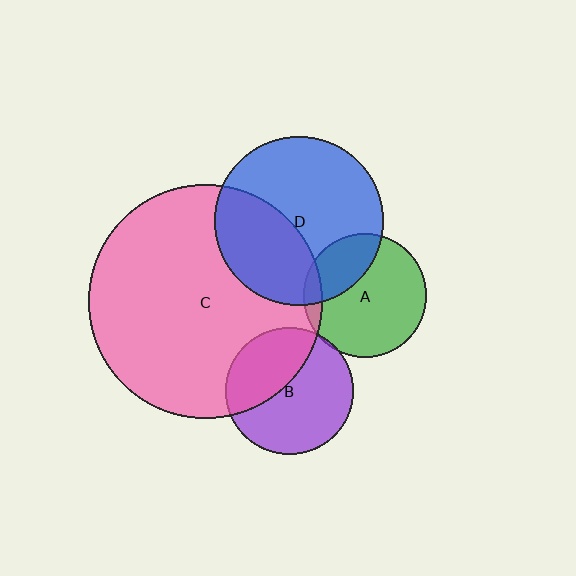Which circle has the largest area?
Circle C (pink).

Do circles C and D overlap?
Yes.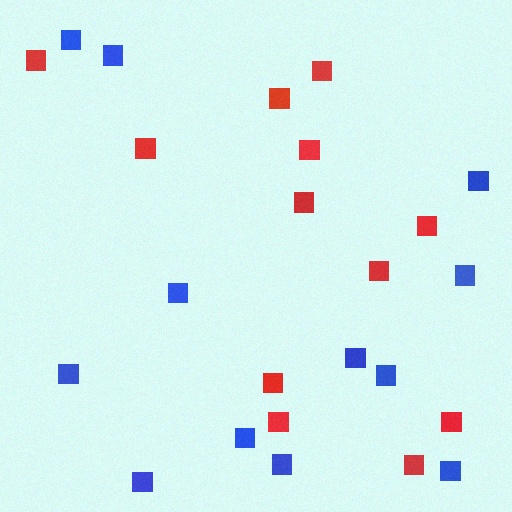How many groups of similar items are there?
There are 2 groups: one group of red squares (12) and one group of blue squares (12).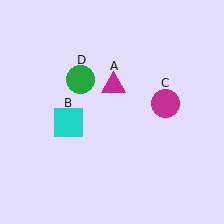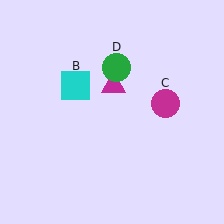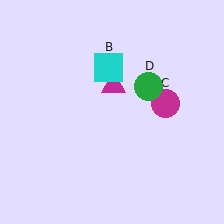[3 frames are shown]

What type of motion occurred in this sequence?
The cyan square (object B), green circle (object D) rotated clockwise around the center of the scene.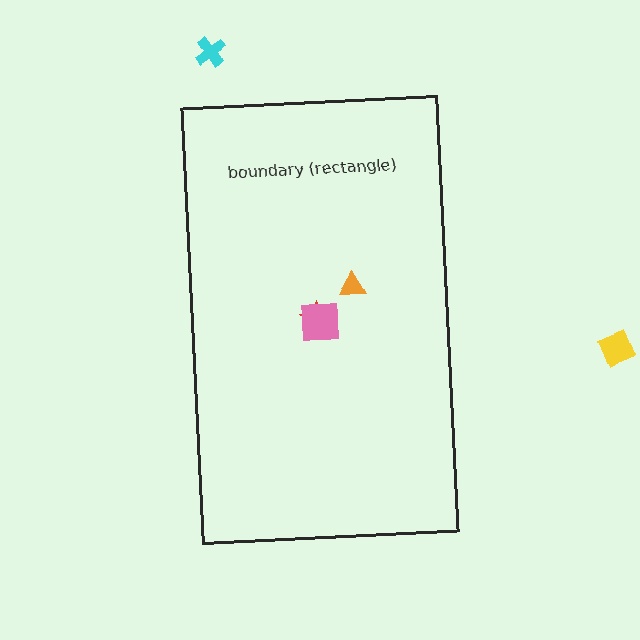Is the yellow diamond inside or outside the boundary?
Outside.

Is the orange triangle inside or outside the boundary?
Inside.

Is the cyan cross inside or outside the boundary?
Outside.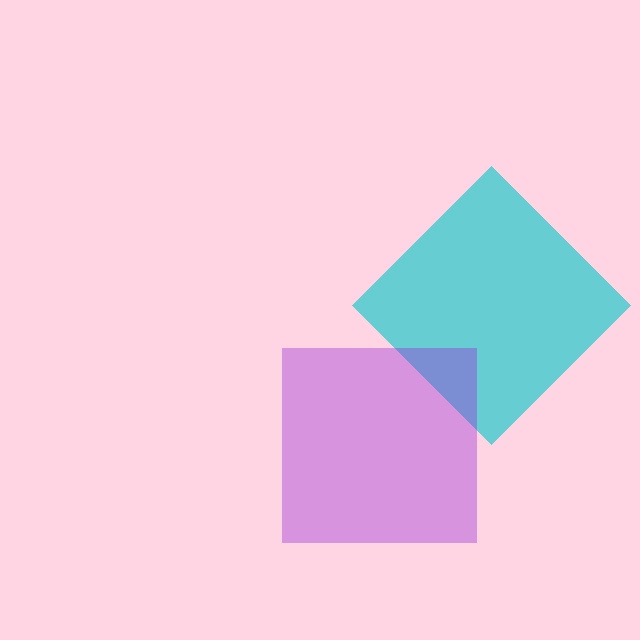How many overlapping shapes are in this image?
There are 2 overlapping shapes in the image.